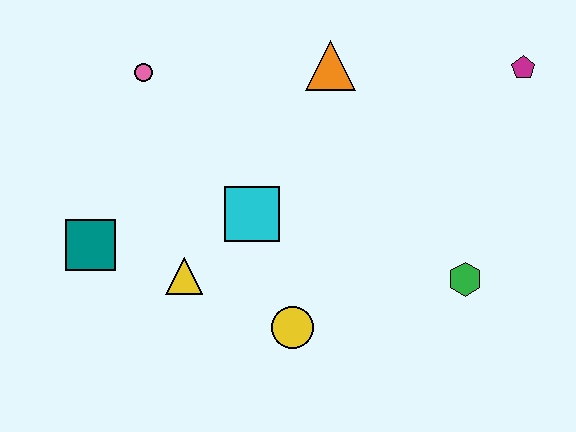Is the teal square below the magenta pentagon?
Yes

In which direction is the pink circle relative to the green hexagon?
The pink circle is to the left of the green hexagon.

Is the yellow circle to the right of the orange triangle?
No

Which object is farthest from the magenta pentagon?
The teal square is farthest from the magenta pentagon.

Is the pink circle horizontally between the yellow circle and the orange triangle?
No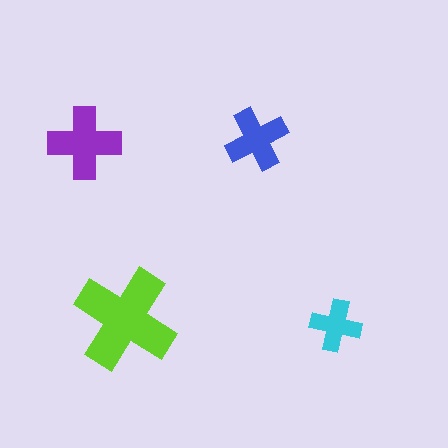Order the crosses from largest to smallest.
the lime one, the purple one, the blue one, the cyan one.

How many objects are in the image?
There are 4 objects in the image.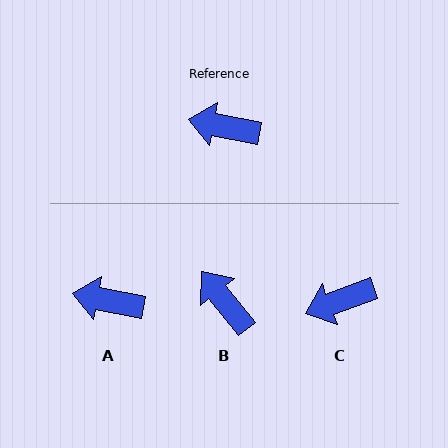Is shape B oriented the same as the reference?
No, it is off by about 41 degrees.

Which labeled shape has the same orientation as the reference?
A.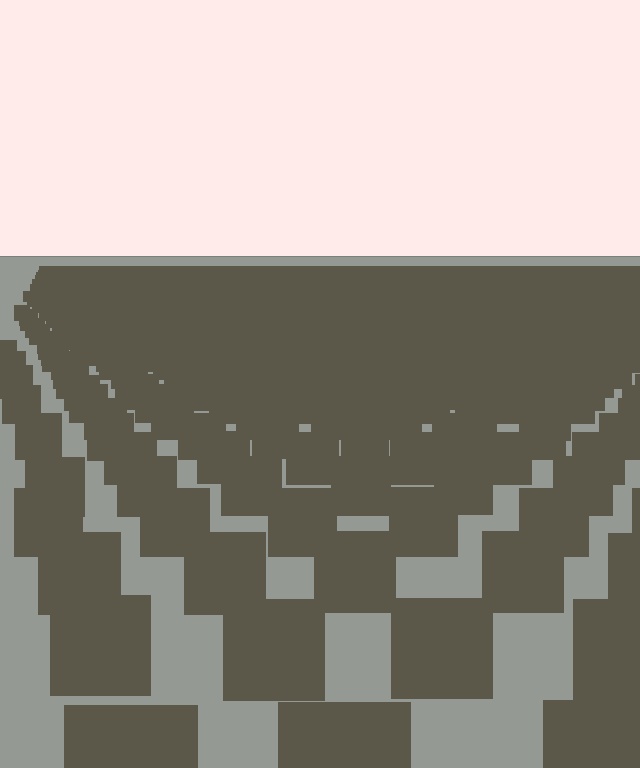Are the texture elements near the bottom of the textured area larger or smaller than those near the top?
Larger. Near the bottom, elements are closer to the viewer and appear at a bigger on-screen size.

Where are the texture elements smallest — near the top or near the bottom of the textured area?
Near the top.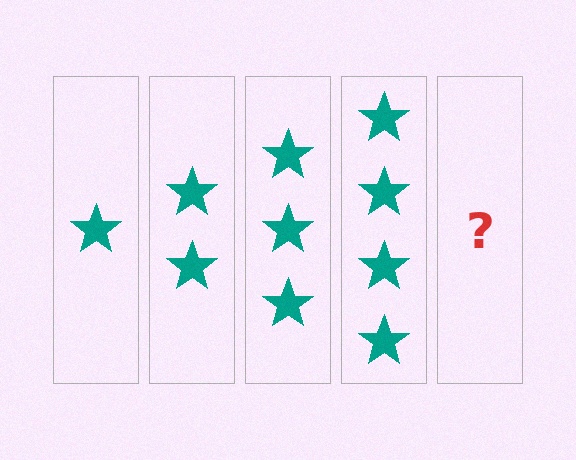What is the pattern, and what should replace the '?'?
The pattern is that each step adds one more star. The '?' should be 5 stars.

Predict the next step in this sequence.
The next step is 5 stars.